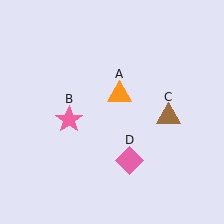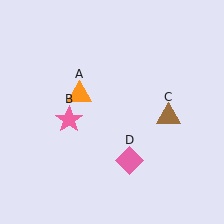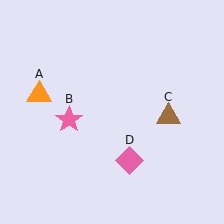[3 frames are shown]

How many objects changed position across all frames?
1 object changed position: orange triangle (object A).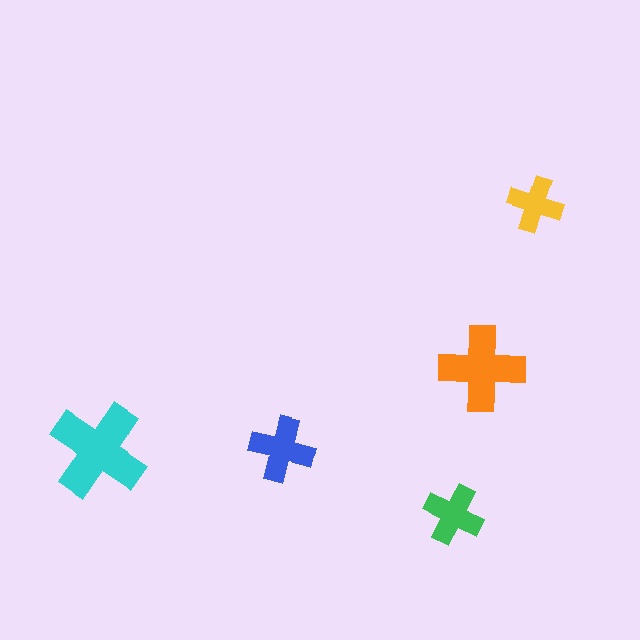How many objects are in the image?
There are 5 objects in the image.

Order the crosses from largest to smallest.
the cyan one, the orange one, the blue one, the green one, the yellow one.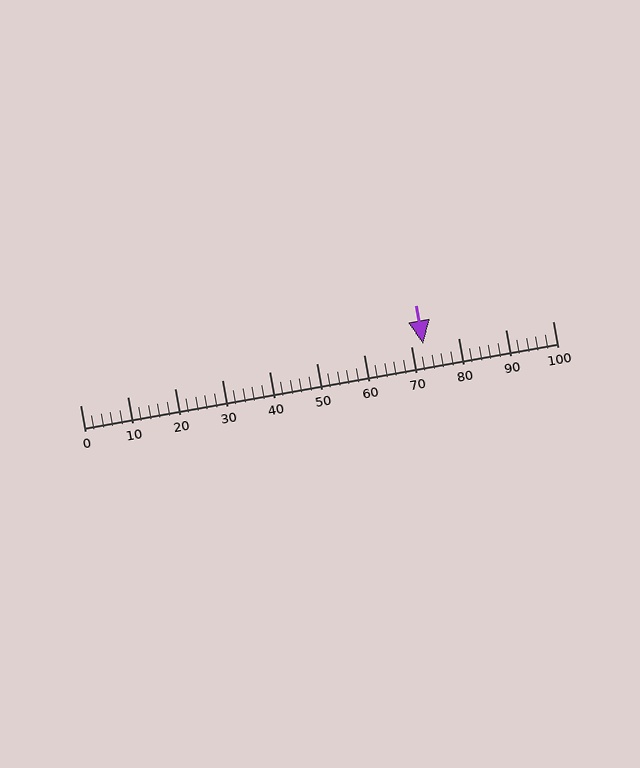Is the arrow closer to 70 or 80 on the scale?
The arrow is closer to 70.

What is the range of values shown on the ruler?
The ruler shows values from 0 to 100.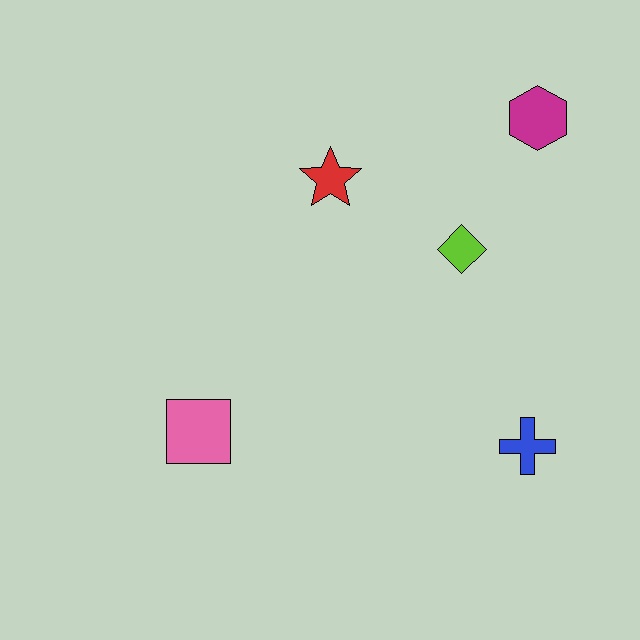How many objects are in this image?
There are 5 objects.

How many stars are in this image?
There is 1 star.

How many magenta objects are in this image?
There is 1 magenta object.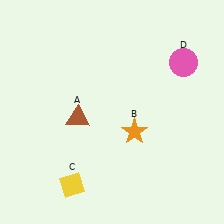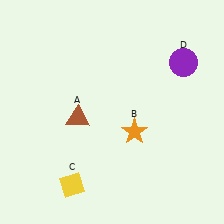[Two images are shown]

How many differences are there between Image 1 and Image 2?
There is 1 difference between the two images.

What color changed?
The circle (D) changed from pink in Image 1 to purple in Image 2.